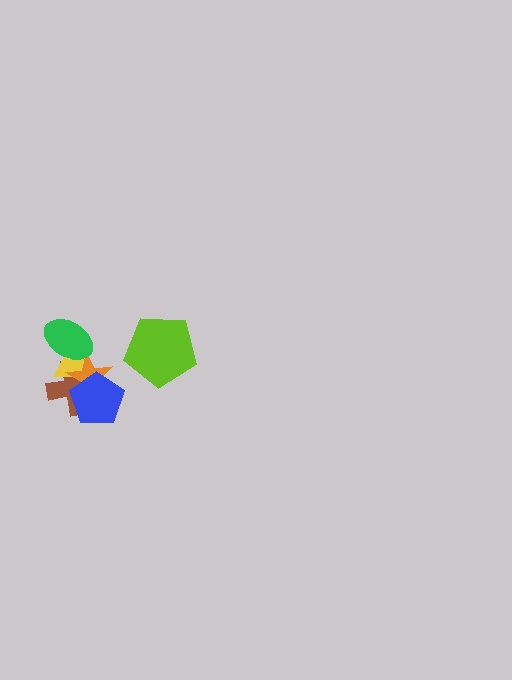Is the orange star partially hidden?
Yes, it is partially covered by another shape.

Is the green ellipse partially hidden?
No, no other shape covers it.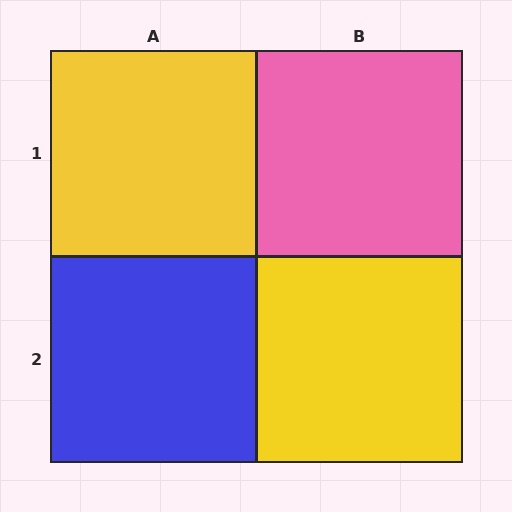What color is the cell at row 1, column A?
Yellow.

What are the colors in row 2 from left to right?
Blue, yellow.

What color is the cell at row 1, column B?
Pink.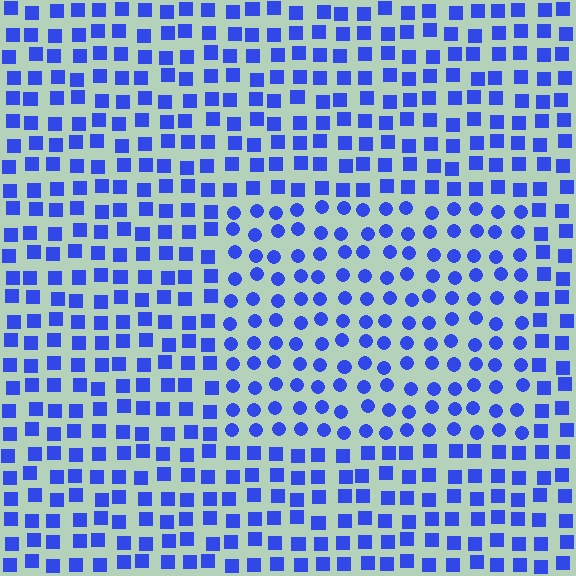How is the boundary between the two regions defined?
The boundary is defined by a change in element shape: circles inside vs. squares outside. All elements share the same color and spacing.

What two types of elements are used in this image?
The image uses circles inside the rectangle region and squares outside it.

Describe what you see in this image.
The image is filled with small blue elements arranged in a uniform grid. A rectangle-shaped region contains circles, while the surrounding area contains squares. The boundary is defined purely by the change in element shape.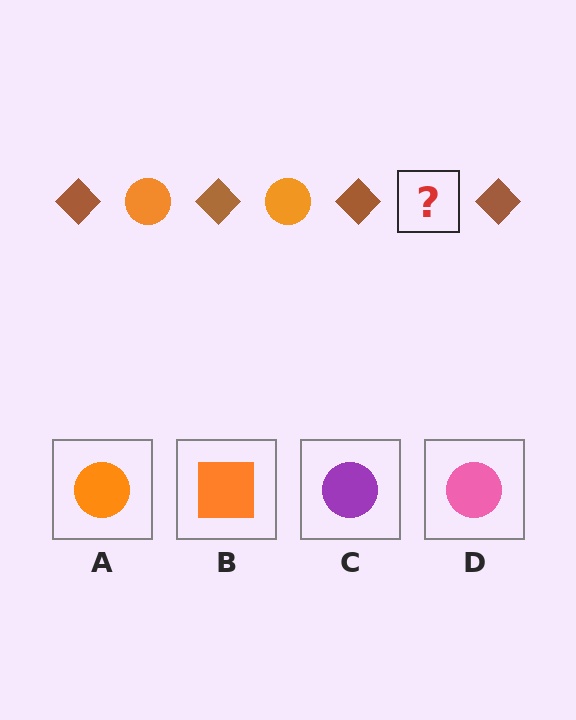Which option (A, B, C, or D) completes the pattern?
A.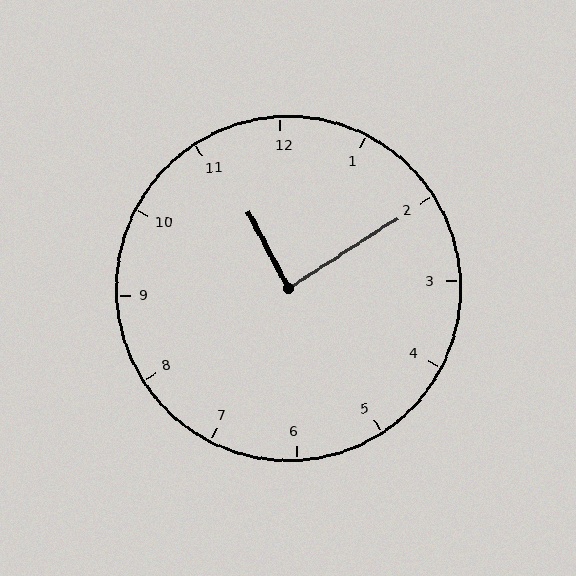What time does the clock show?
11:10.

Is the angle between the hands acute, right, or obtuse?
It is right.